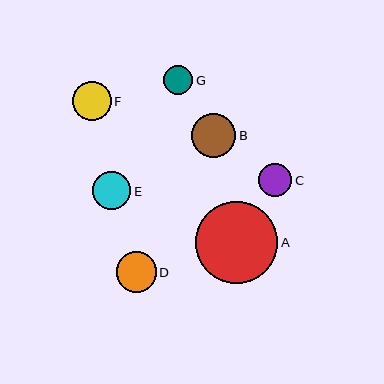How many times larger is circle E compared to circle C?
Circle E is approximately 1.2 times the size of circle C.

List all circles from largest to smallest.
From largest to smallest: A, B, D, F, E, C, G.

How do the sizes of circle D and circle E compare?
Circle D and circle E are approximately the same size.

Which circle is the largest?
Circle A is the largest with a size of approximately 82 pixels.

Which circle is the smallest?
Circle G is the smallest with a size of approximately 29 pixels.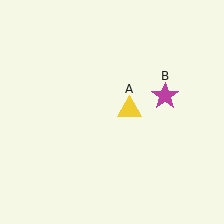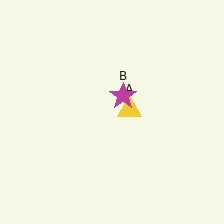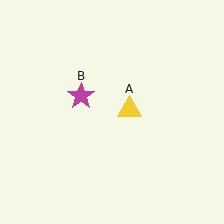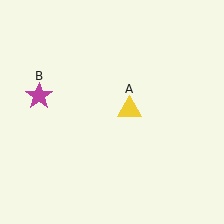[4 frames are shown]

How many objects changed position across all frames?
1 object changed position: magenta star (object B).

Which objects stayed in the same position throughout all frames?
Yellow triangle (object A) remained stationary.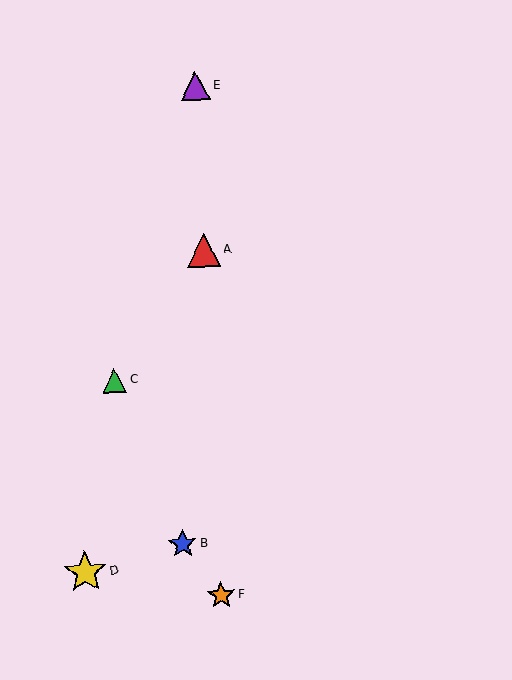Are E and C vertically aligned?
No, E is at x≈195 and C is at x≈114.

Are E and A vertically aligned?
Yes, both are at x≈195.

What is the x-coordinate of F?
Object F is at x≈221.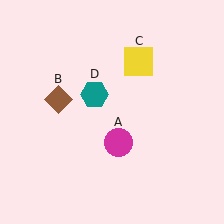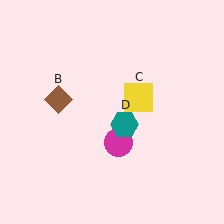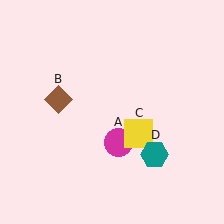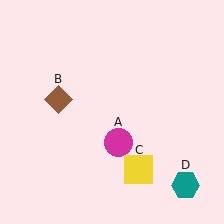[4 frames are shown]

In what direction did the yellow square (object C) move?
The yellow square (object C) moved down.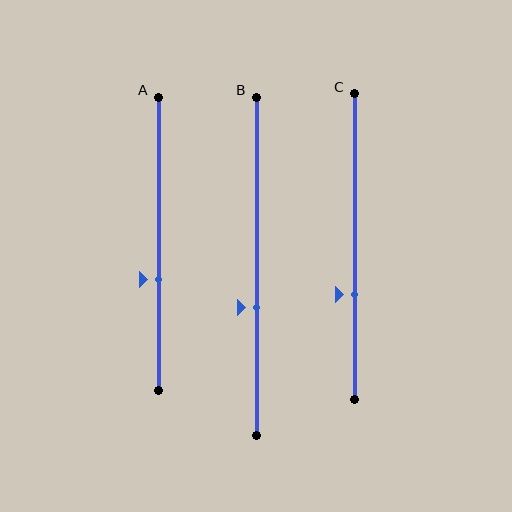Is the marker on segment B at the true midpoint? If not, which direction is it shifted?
No, the marker on segment B is shifted downward by about 12% of the segment length.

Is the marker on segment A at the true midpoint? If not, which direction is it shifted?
No, the marker on segment A is shifted downward by about 12% of the segment length.